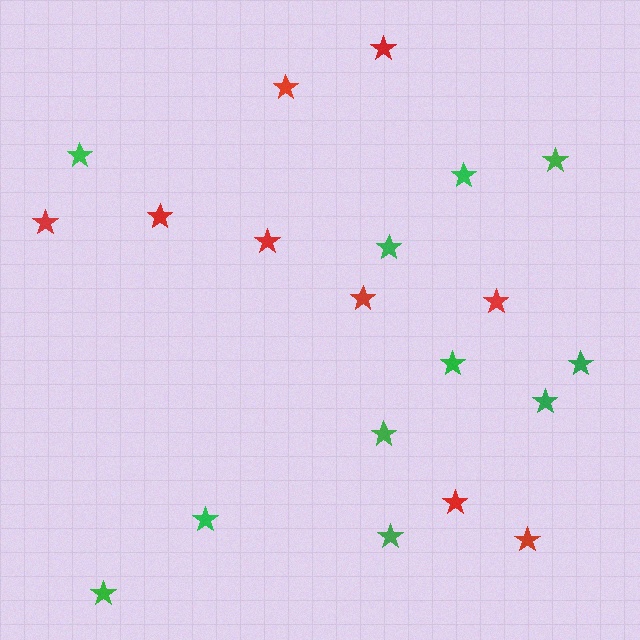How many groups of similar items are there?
There are 2 groups: one group of red stars (9) and one group of green stars (11).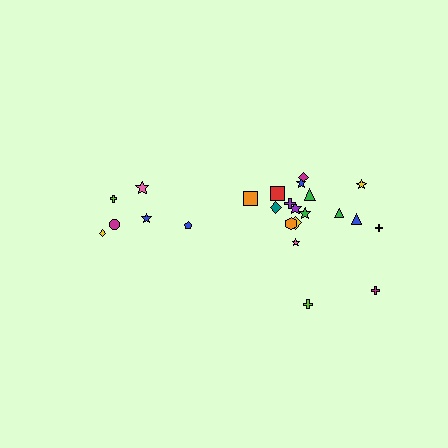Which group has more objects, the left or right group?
The right group.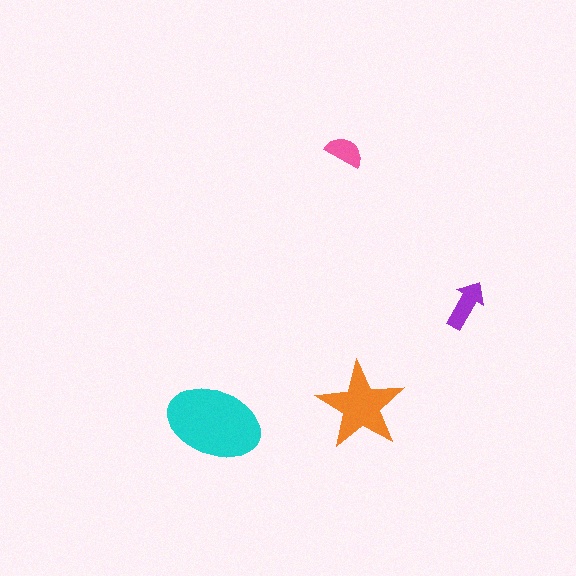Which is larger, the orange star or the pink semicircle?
The orange star.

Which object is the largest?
The cyan ellipse.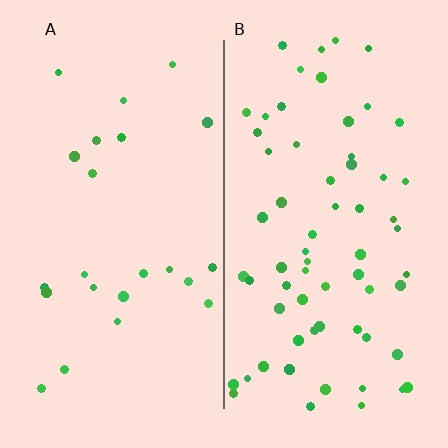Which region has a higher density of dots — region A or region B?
B (the right).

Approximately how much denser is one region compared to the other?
Approximately 2.8× — region B over region A.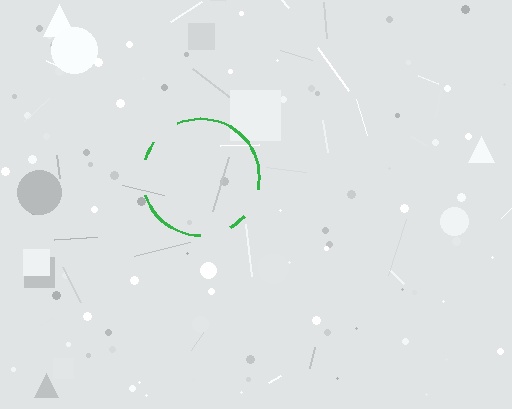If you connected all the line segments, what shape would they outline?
They would outline a circle.